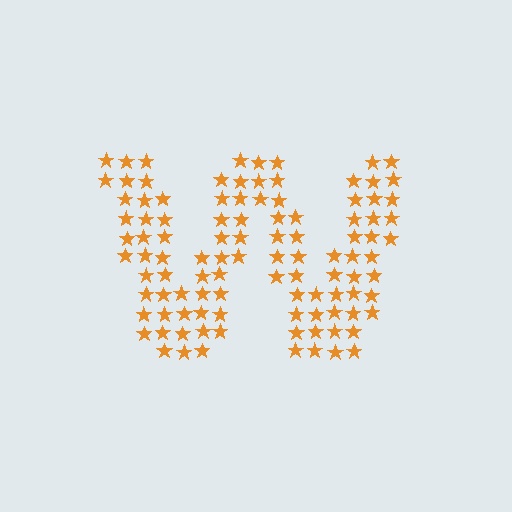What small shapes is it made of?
It is made of small stars.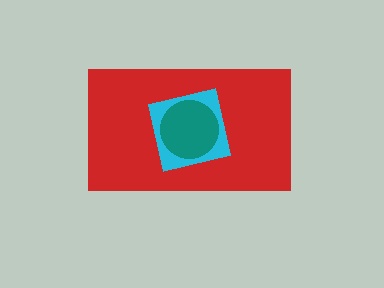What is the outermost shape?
The red rectangle.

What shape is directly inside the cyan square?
The teal circle.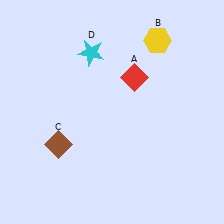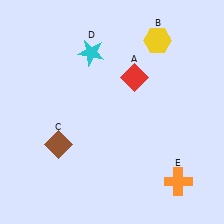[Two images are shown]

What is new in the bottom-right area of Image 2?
An orange cross (E) was added in the bottom-right area of Image 2.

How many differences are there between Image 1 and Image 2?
There is 1 difference between the two images.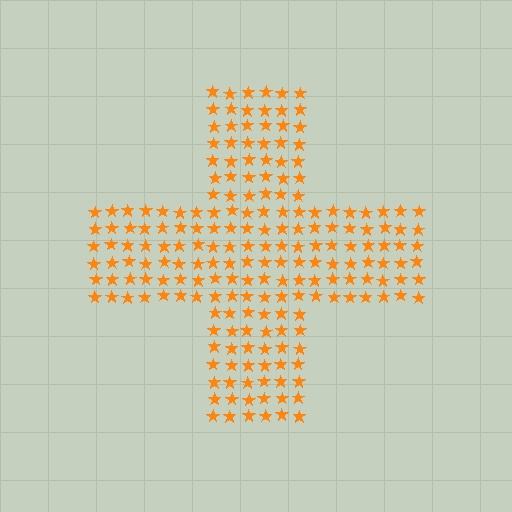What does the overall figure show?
The overall figure shows a cross.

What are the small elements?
The small elements are stars.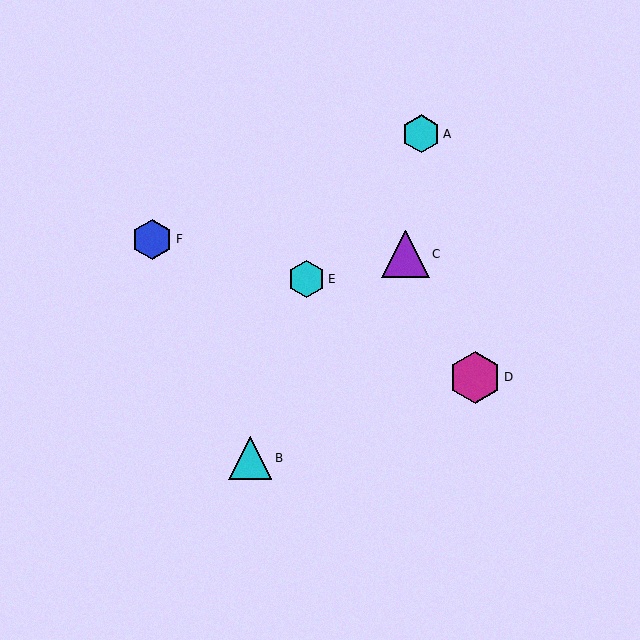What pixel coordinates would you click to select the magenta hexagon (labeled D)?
Click at (475, 377) to select the magenta hexagon D.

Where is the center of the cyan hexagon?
The center of the cyan hexagon is at (307, 279).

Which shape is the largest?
The magenta hexagon (labeled D) is the largest.